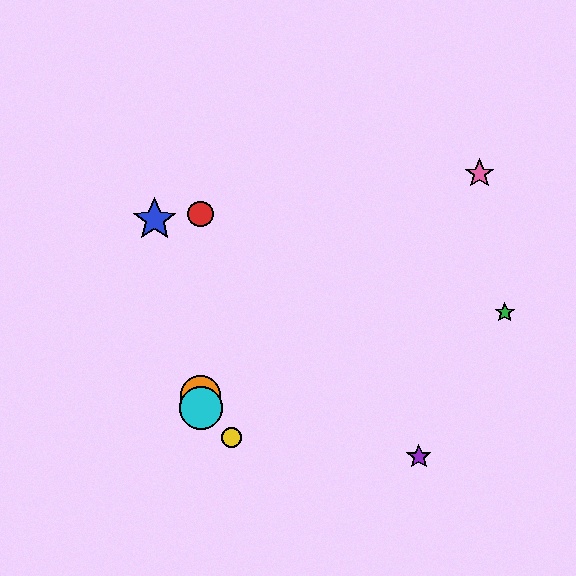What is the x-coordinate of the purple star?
The purple star is at x≈419.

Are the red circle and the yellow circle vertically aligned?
No, the red circle is at x≈201 and the yellow circle is at x≈231.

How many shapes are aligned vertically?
3 shapes (the red circle, the orange circle, the cyan circle) are aligned vertically.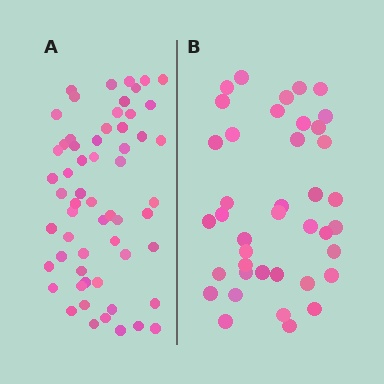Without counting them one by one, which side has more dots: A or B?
Region A (the left region) has more dots.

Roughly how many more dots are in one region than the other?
Region A has approximately 20 more dots than region B.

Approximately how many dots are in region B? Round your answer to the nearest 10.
About 40 dots.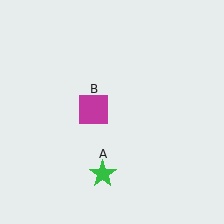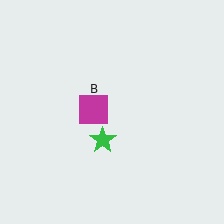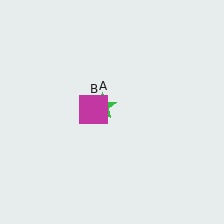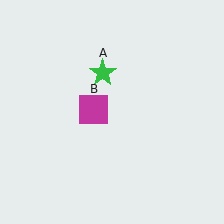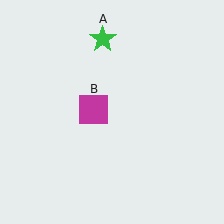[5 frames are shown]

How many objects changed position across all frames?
1 object changed position: green star (object A).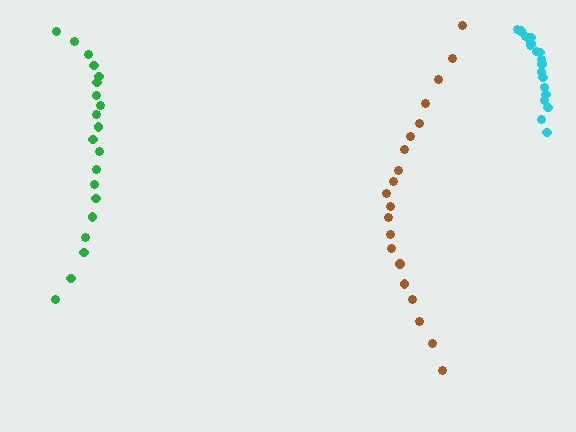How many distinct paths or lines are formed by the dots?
There are 3 distinct paths.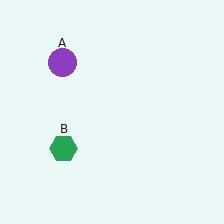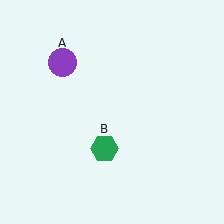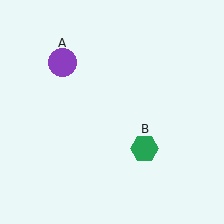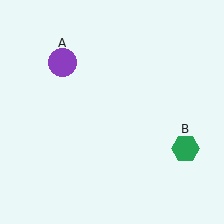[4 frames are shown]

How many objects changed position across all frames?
1 object changed position: green hexagon (object B).